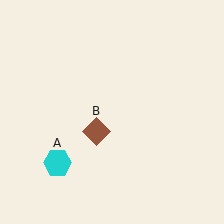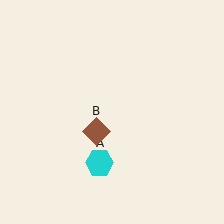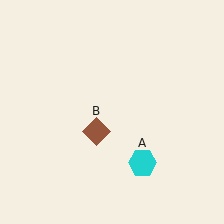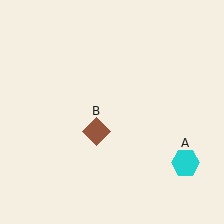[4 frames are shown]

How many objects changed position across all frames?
1 object changed position: cyan hexagon (object A).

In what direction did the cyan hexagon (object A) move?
The cyan hexagon (object A) moved right.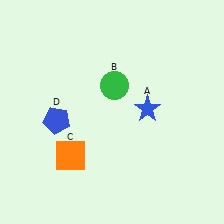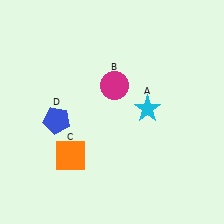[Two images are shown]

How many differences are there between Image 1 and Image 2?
There are 2 differences between the two images.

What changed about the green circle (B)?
In Image 1, B is green. In Image 2, it changed to magenta.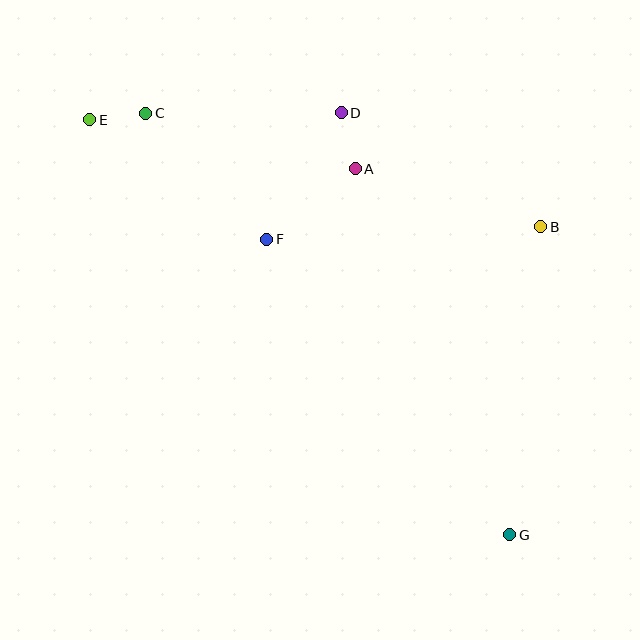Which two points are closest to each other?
Points C and E are closest to each other.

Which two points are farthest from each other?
Points E and G are farthest from each other.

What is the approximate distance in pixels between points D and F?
The distance between D and F is approximately 147 pixels.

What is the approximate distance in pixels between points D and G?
The distance between D and G is approximately 455 pixels.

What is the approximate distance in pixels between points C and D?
The distance between C and D is approximately 195 pixels.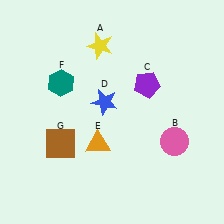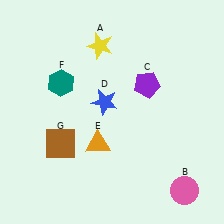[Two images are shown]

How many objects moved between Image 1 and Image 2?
1 object moved between the two images.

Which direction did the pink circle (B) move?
The pink circle (B) moved down.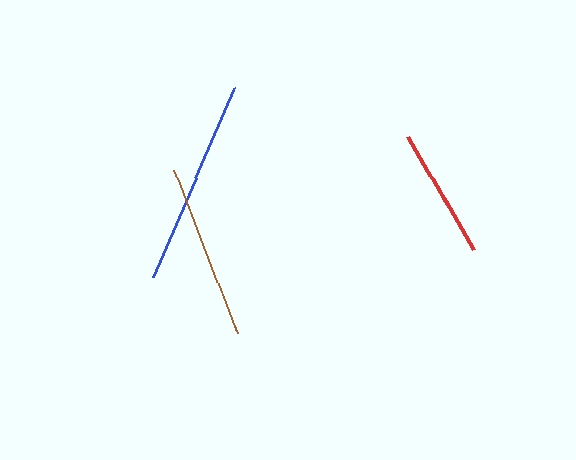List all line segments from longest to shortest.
From longest to shortest: blue, brown, red.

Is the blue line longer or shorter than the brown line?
The blue line is longer than the brown line.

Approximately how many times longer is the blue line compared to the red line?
The blue line is approximately 1.6 times the length of the red line.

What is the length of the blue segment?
The blue segment is approximately 206 pixels long.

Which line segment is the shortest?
The red line is the shortest at approximately 132 pixels.